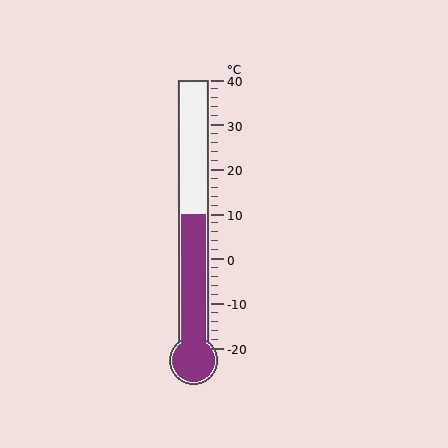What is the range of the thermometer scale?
The thermometer scale ranges from -20°C to 40°C.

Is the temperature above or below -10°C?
The temperature is above -10°C.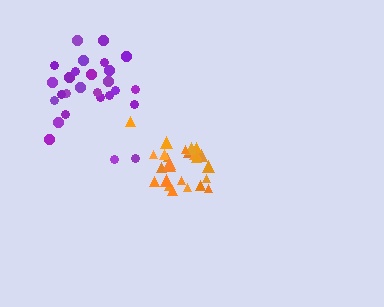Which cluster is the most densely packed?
Orange.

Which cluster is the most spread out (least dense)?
Purple.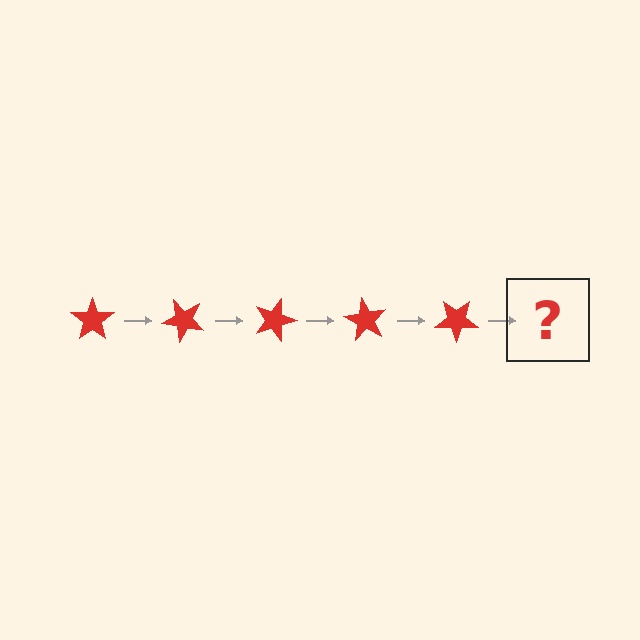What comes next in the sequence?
The next element should be a red star rotated 225 degrees.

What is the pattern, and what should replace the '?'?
The pattern is that the star rotates 45 degrees each step. The '?' should be a red star rotated 225 degrees.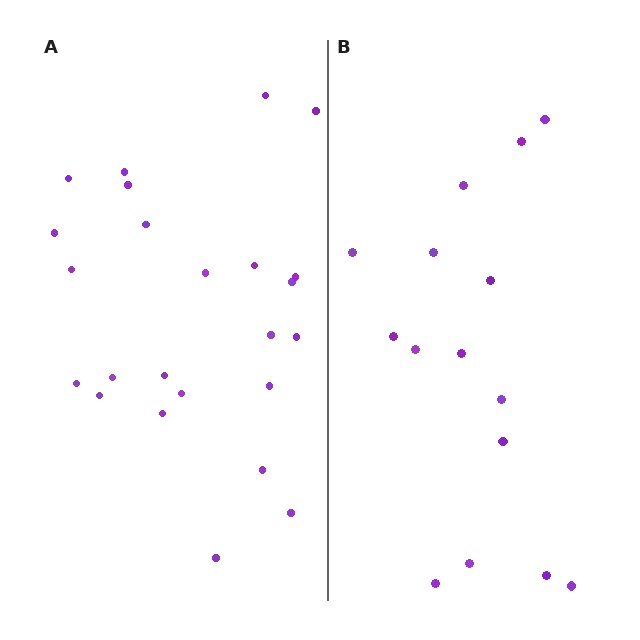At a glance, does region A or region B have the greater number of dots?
Region A (the left region) has more dots.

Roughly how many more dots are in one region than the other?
Region A has roughly 8 or so more dots than region B.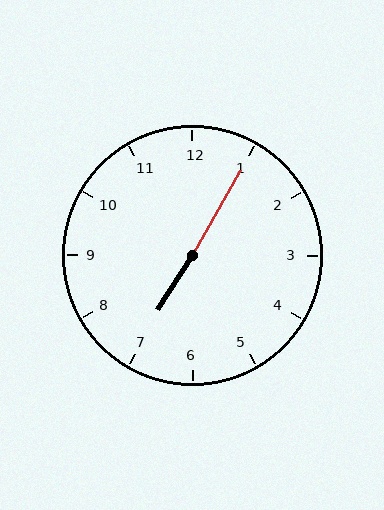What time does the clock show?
7:05.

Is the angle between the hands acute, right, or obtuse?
It is obtuse.